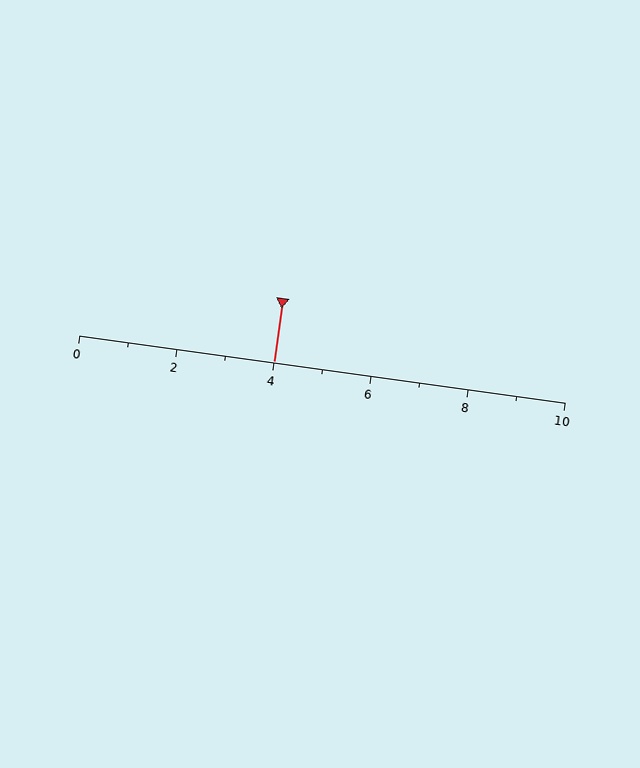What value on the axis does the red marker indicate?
The marker indicates approximately 4.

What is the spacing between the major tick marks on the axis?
The major ticks are spaced 2 apart.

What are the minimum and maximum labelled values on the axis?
The axis runs from 0 to 10.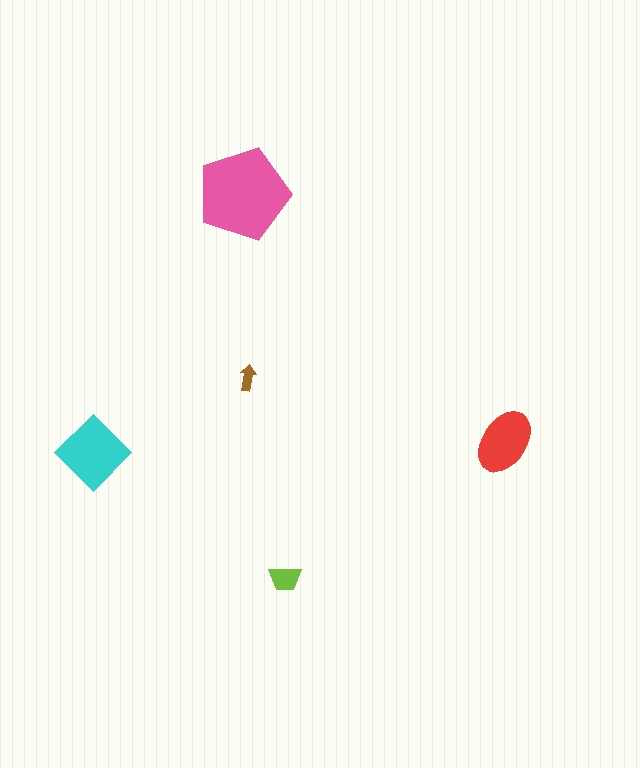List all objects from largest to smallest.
The pink pentagon, the cyan diamond, the red ellipse, the lime trapezoid, the brown arrow.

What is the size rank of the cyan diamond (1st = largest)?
2nd.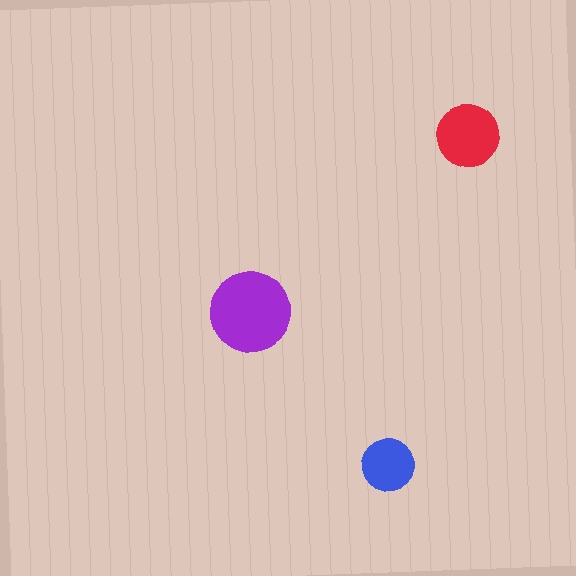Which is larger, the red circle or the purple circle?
The purple one.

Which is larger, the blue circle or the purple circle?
The purple one.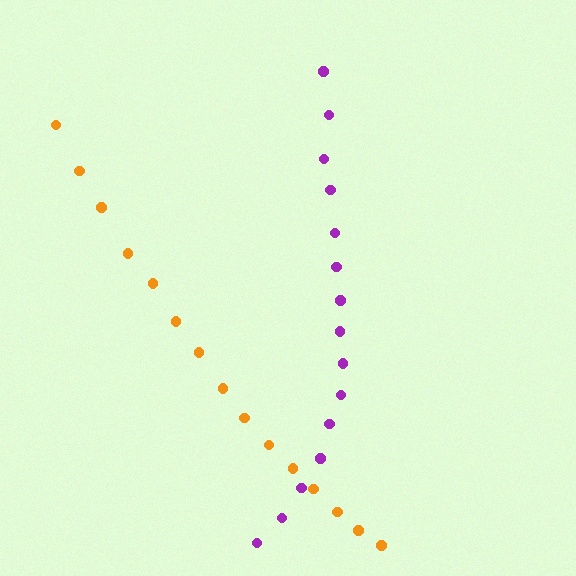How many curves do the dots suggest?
There are 2 distinct paths.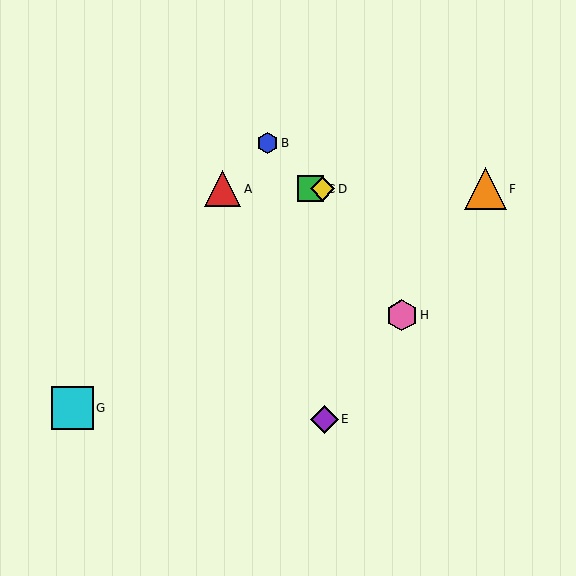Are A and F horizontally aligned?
Yes, both are at y≈189.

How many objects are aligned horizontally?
4 objects (A, C, D, F) are aligned horizontally.